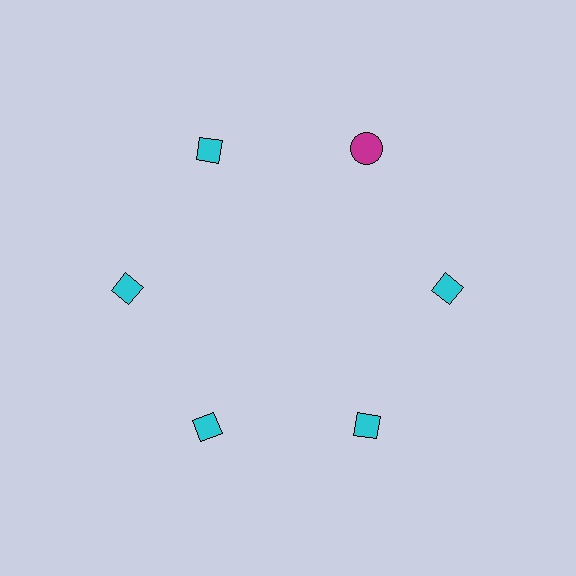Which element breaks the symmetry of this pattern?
The magenta circle at roughly the 1 o'clock position breaks the symmetry. All other shapes are cyan diamonds.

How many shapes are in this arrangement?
There are 6 shapes arranged in a ring pattern.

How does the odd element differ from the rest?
It differs in both color (magenta instead of cyan) and shape (circle instead of diamond).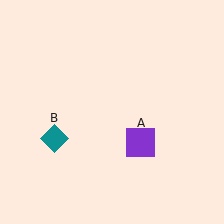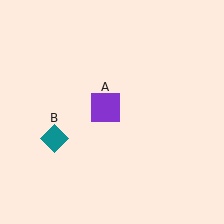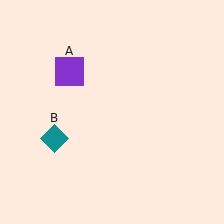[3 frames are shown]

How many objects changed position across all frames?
1 object changed position: purple square (object A).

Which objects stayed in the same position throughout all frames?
Teal diamond (object B) remained stationary.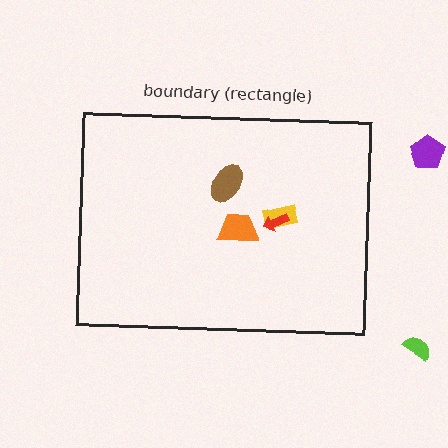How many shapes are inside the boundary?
4 inside, 2 outside.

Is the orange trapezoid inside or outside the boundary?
Inside.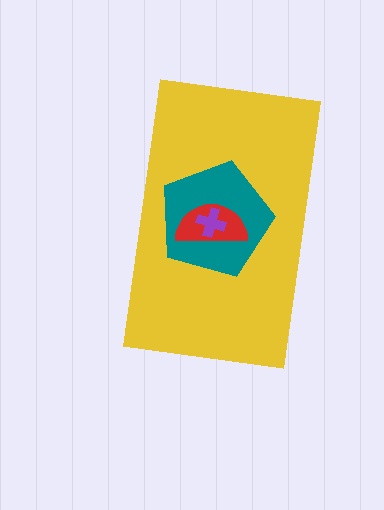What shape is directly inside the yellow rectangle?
The teal pentagon.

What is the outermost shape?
The yellow rectangle.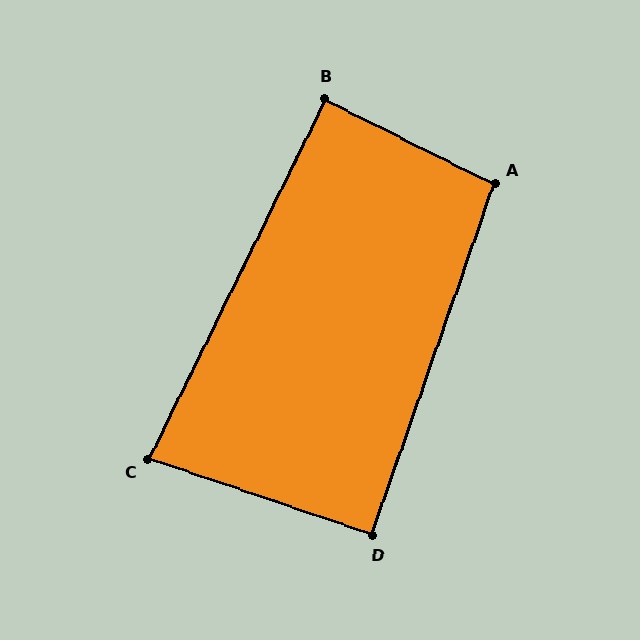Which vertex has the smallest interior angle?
C, at approximately 82 degrees.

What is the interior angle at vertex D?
Approximately 91 degrees (approximately right).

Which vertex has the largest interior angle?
A, at approximately 98 degrees.